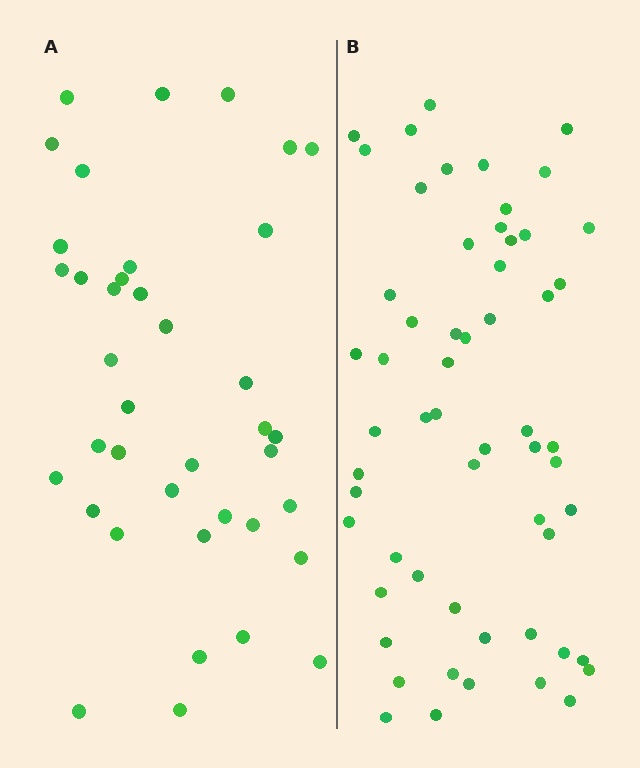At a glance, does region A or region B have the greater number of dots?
Region B (the right region) has more dots.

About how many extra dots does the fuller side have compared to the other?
Region B has approximately 20 more dots than region A.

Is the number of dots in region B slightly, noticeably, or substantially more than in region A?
Region B has substantially more. The ratio is roughly 1.5 to 1.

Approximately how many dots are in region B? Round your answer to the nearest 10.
About 60 dots. (The exact count is 58, which rounds to 60.)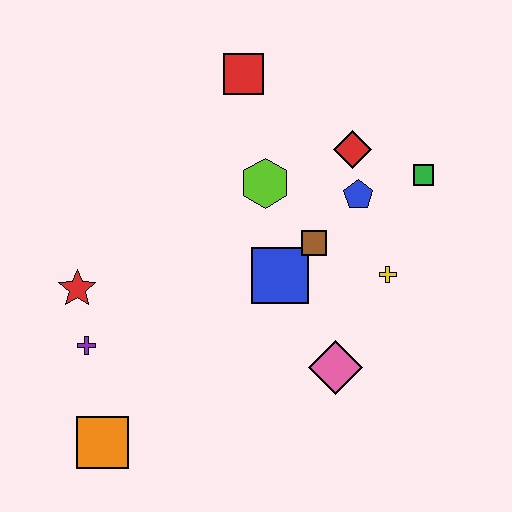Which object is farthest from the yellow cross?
The orange square is farthest from the yellow cross.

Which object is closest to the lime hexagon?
The brown square is closest to the lime hexagon.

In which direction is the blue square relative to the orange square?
The blue square is to the right of the orange square.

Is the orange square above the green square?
No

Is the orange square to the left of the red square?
Yes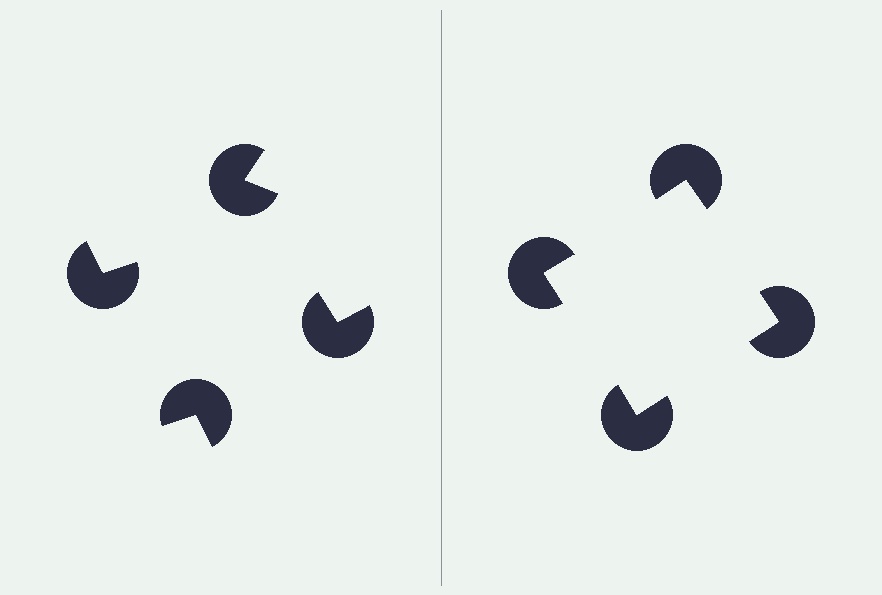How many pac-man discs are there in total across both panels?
8 — 4 on each side.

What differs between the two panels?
The pac-man discs are positioned identically on both sides; only the wedge orientations differ. On the right they align to a square; on the left they are misaligned.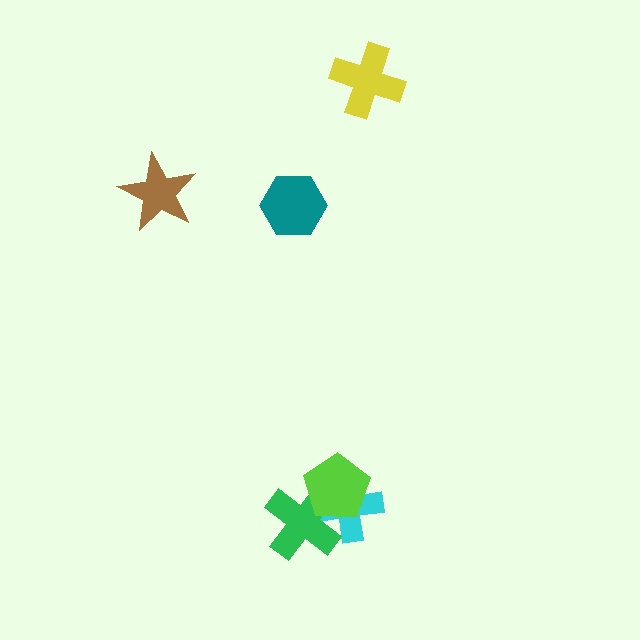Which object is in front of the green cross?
The lime pentagon is in front of the green cross.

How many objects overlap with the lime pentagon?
2 objects overlap with the lime pentagon.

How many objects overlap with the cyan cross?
2 objects overlap with the cyan cross.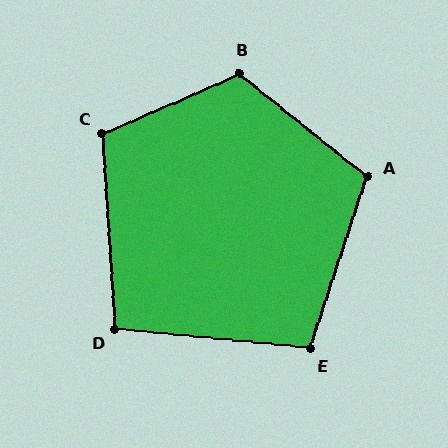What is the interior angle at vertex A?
Approximately 110 degrees (obtuse).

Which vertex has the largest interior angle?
B, at approximately 117 degrees.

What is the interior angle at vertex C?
Approximately 110 degrees (obtuse).